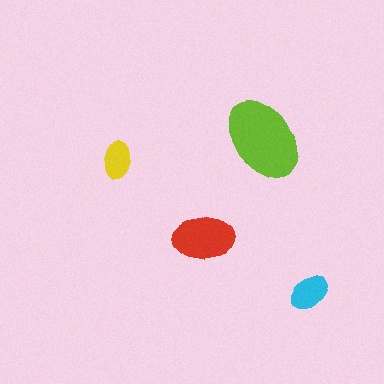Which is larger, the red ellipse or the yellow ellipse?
The red one.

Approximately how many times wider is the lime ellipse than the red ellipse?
About 1.5 times wider.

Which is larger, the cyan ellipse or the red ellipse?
The red one.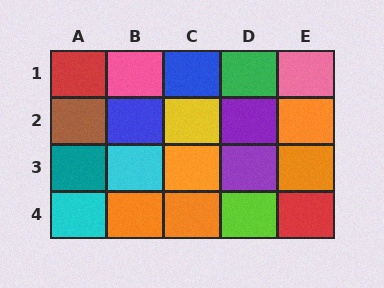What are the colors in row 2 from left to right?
Brown, blue, yellow, purple, orange.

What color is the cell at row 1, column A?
Red.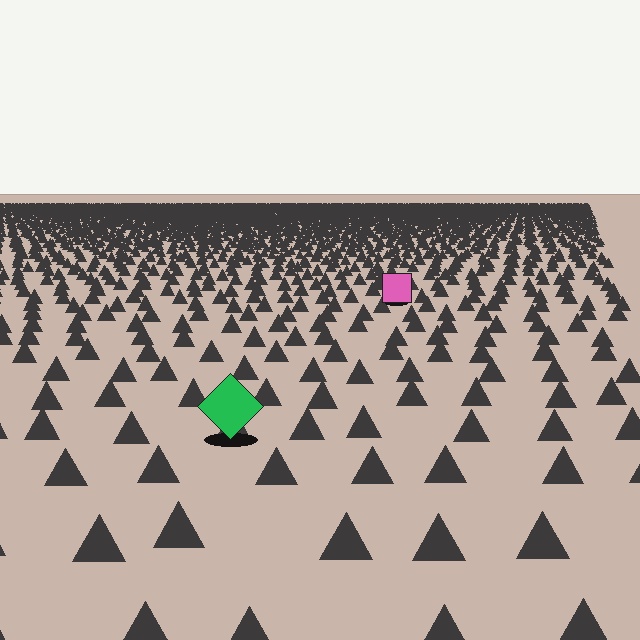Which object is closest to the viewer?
The green diamond is closest. The texture marks near it are larger and more spread out.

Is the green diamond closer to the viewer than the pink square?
Yes. The green diamond is closer — you can tell from the texture gradient: the ground texture is coarser near it.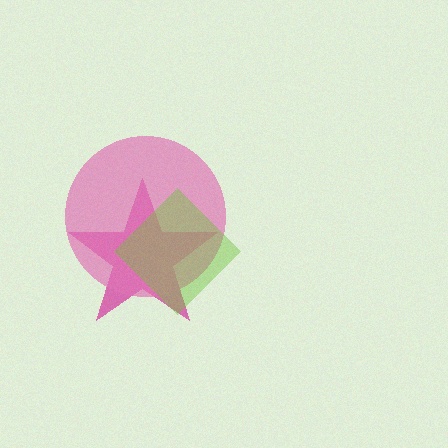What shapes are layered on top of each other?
The layered shapes are: a magenta star, a pink circle, a lime diamond.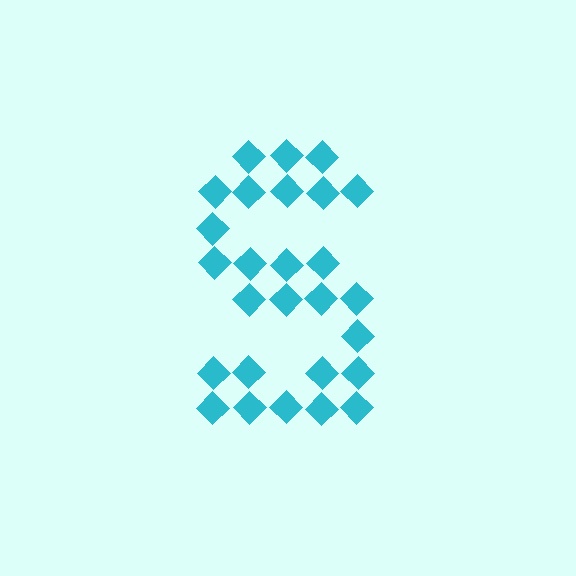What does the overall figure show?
The overall figure shows the letter S.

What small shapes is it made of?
It is made of small diamonds.